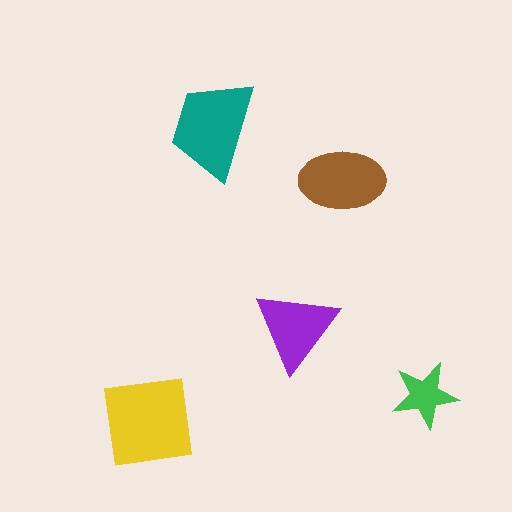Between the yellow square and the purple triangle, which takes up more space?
The yellow square.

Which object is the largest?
The yellow square.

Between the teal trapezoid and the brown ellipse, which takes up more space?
The teal trapezoid.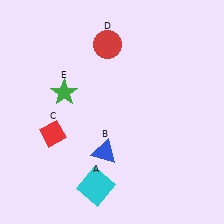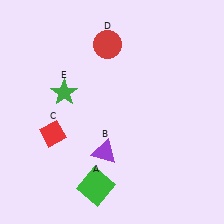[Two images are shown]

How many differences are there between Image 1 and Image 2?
There are 2 differences between the two images.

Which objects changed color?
A changed from cyan to green. B changed from blue to purple.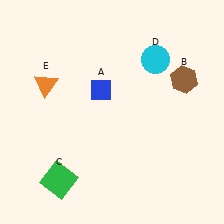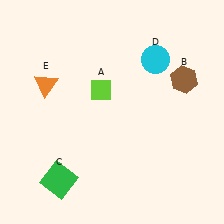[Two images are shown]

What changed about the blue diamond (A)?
In Image 1, A is blue. In Image 2, it changed to lime.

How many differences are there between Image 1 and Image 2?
There is 1 difference between the two images.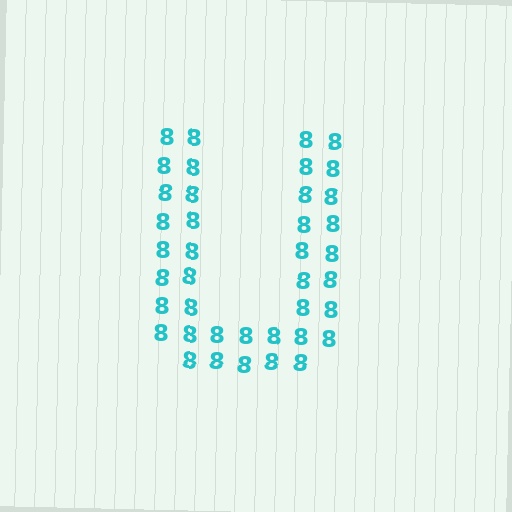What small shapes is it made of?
It is made of small digit 8's.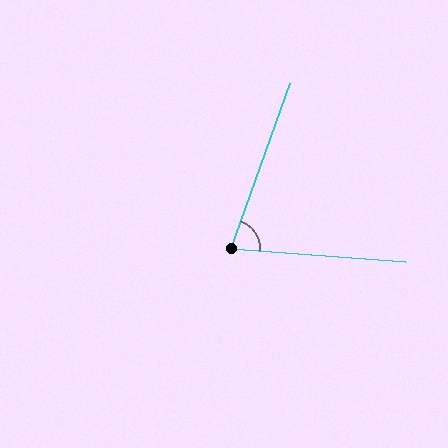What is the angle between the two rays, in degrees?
Approximately 75 degrees.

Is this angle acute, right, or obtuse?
It is acute.